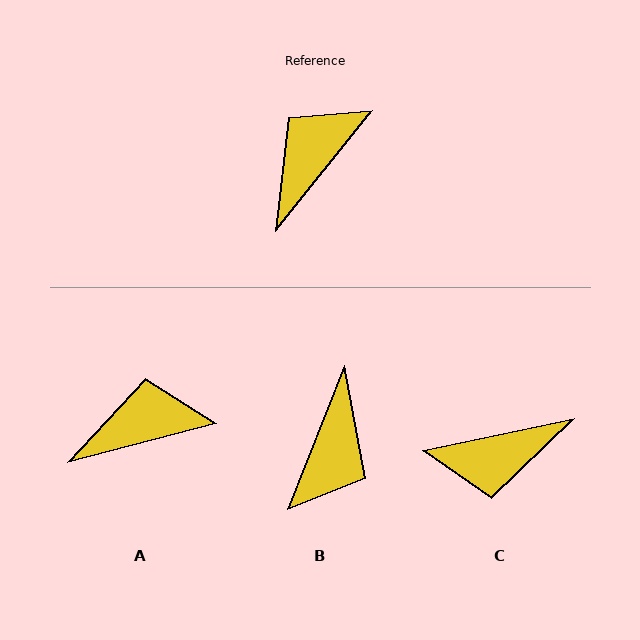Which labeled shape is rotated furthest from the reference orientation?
B, about 163 degrees away.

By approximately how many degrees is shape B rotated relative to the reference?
Approximately 163 degrees clockwise.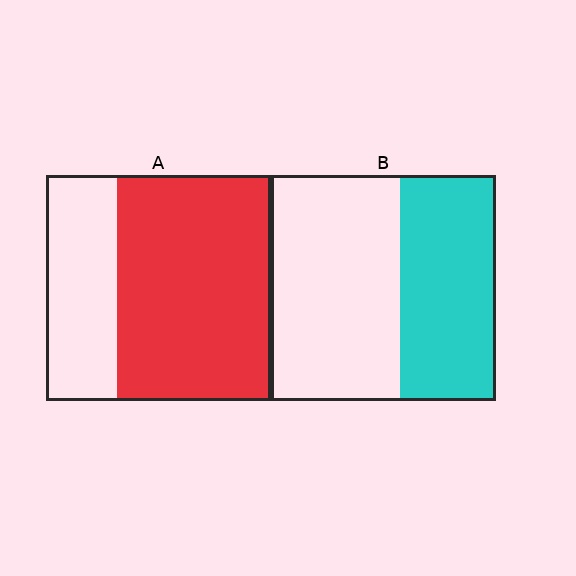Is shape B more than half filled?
No.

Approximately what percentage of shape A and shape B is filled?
A is approximately 70% and B is approximately 45%.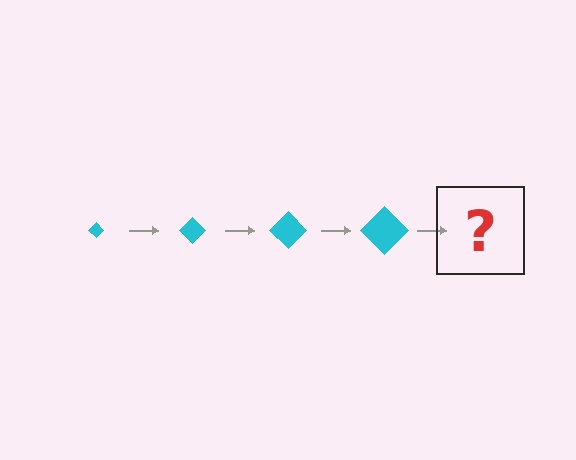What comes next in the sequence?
The next element should be a cyan diamond, larger than the previous one.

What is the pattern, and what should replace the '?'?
The pattern is that the diamond gets progressively larger each step. The '?' should be a cyan diamond, larger than the previous one.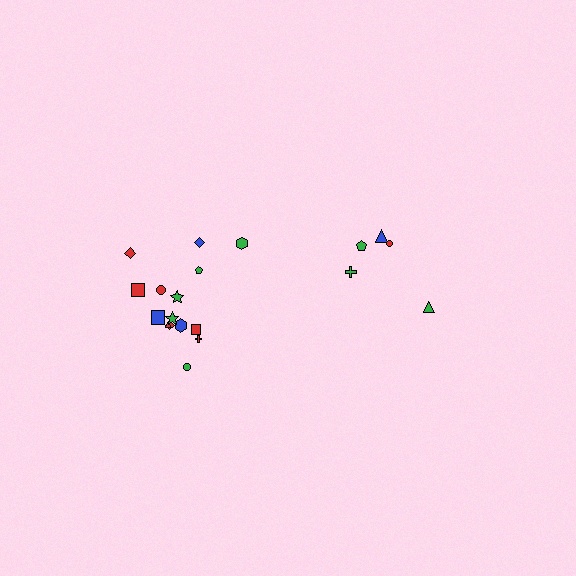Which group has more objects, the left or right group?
The left group.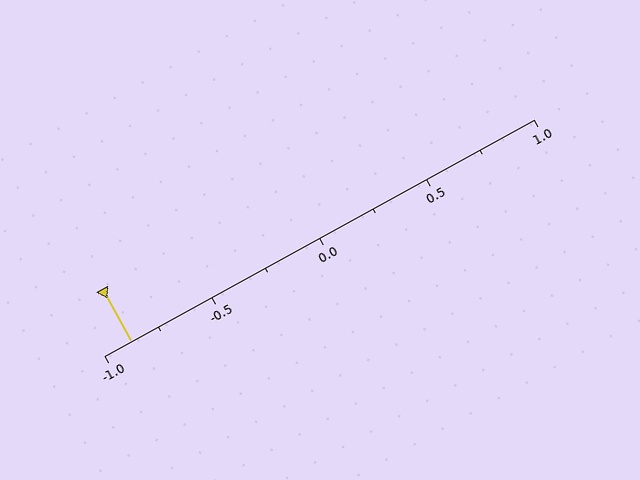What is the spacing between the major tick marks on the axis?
The major ticks are spaced 0.5 apart.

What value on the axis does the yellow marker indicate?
The marker indicates approximately -0.88.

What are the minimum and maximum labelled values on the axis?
The axis runs from -1.0 to 1.0.